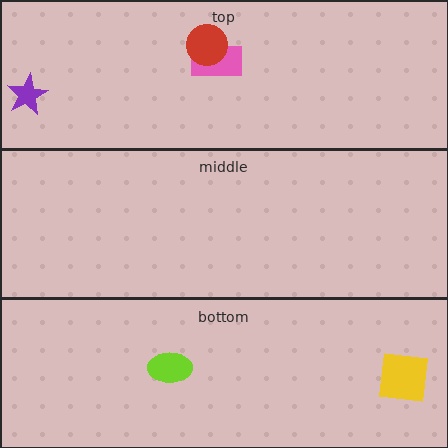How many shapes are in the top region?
3.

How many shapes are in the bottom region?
2.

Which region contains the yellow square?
The bottom region.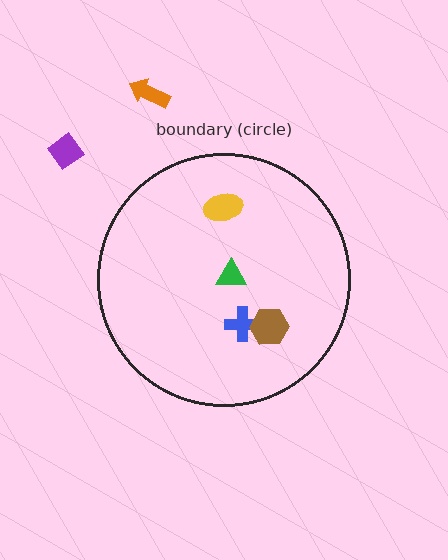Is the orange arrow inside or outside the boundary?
Outside.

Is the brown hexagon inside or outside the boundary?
Inside.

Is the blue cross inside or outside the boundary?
Inside.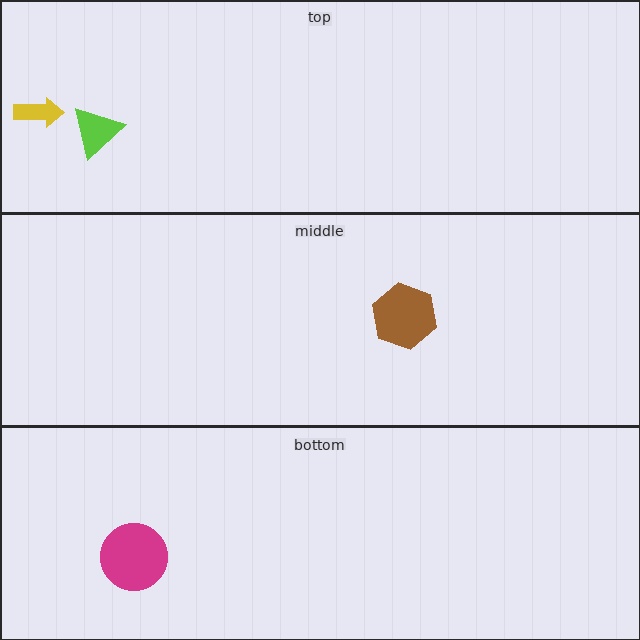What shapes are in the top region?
The lime triangle, the yellow arrow.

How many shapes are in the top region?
2.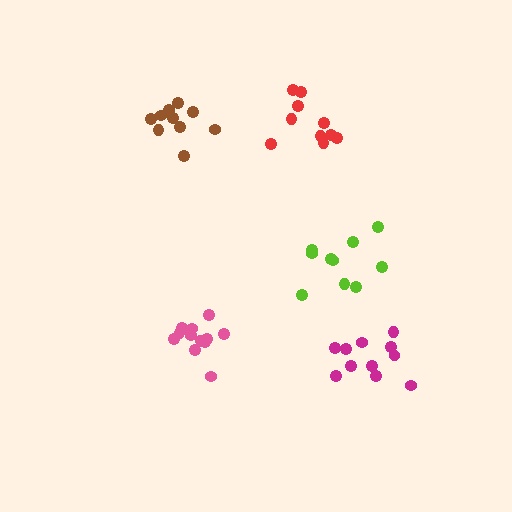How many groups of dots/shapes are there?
There are 5 groups.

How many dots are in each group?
Group 1: 11 dots, Group 2: 12 dots, Group 3: 10 dots, Group 4: 10 dots, Group 5: 10 dots (53 total).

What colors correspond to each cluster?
The clusters are colored: magenta, pink, red, brown, lime.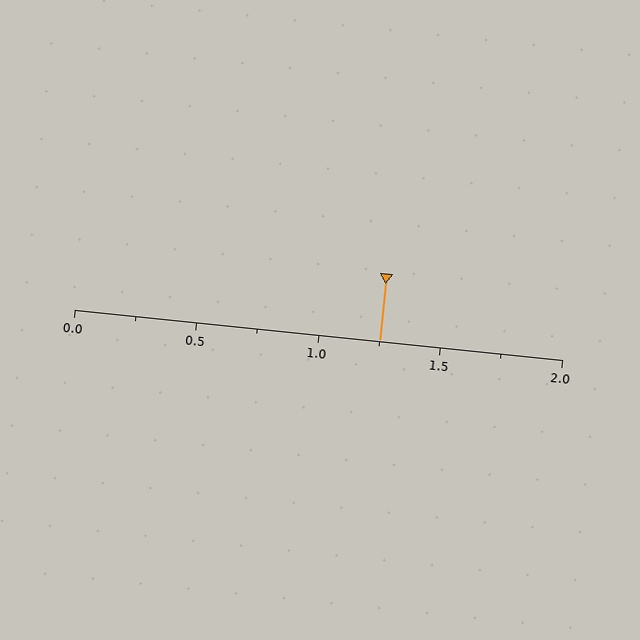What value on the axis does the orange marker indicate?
The marker indicates approximately 1.25.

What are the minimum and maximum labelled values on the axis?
The axis runs from 0.0 to 2.0.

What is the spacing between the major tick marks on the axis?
The major ticks are spaced 0.5 apart.